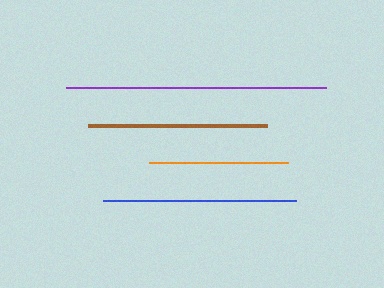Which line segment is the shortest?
The orange line is the shortest at approximately 139 pixels.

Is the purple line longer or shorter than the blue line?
The purple line is longer than the blue line.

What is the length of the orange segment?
The orange segment is approximately 139 pixels long.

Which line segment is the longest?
The purple line is the longest at approximately 260 pixels.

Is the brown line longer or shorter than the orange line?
The brown line is longer than the orange line.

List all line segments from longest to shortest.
From longest to shortest: purple, blue, brown, orange.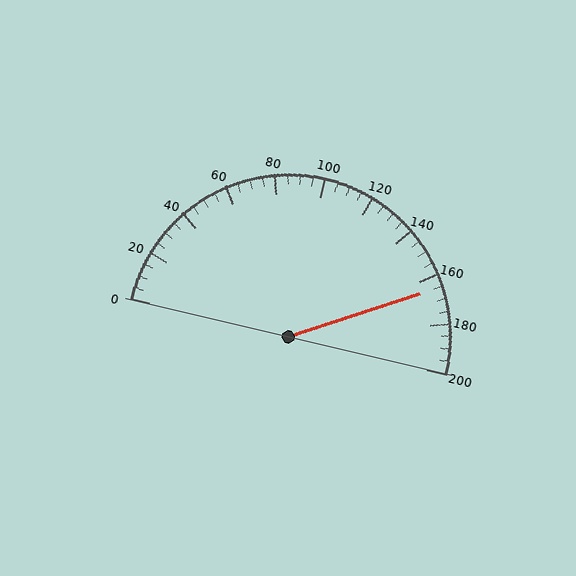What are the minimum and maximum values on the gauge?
The gauge ranges from 0 to 200.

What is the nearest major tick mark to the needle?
The nearest major tick mark is 160.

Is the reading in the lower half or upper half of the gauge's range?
The reading is in the upper half of the range (0 to 200).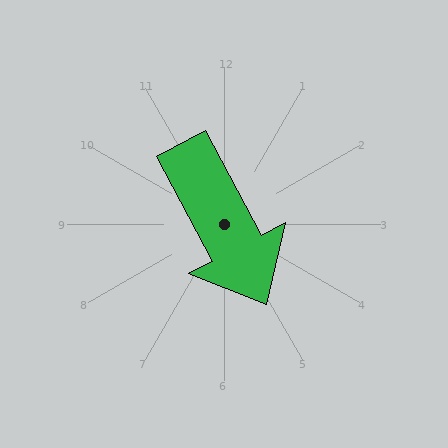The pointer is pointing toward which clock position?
Roughly 5 o'clock.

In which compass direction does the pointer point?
Southeast.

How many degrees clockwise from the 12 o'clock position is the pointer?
Approximately 152 degrees.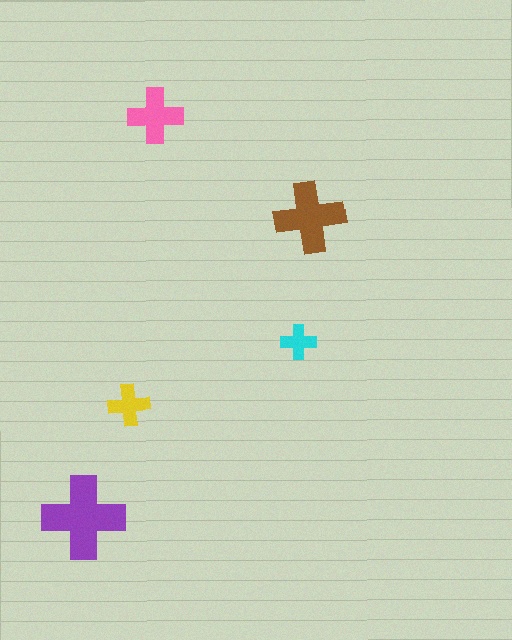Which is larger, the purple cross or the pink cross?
The purple one.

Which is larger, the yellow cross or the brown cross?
The brown one.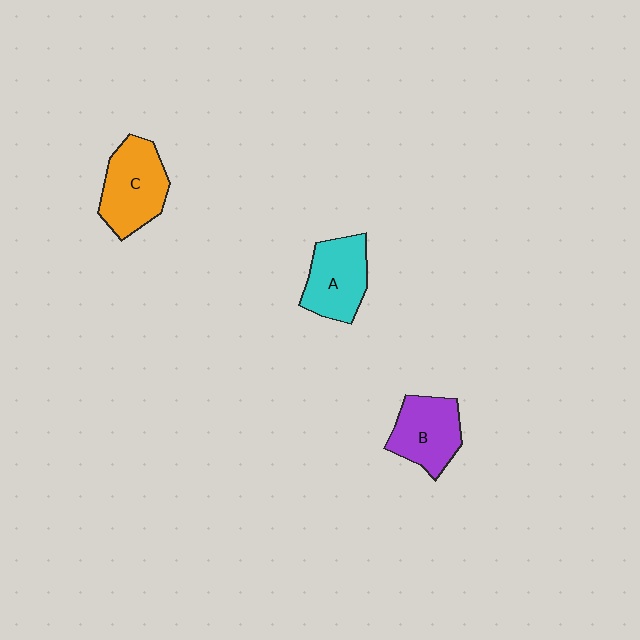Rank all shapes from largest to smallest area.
From largest to smallest: C (orange), A (cyan), B (purple).